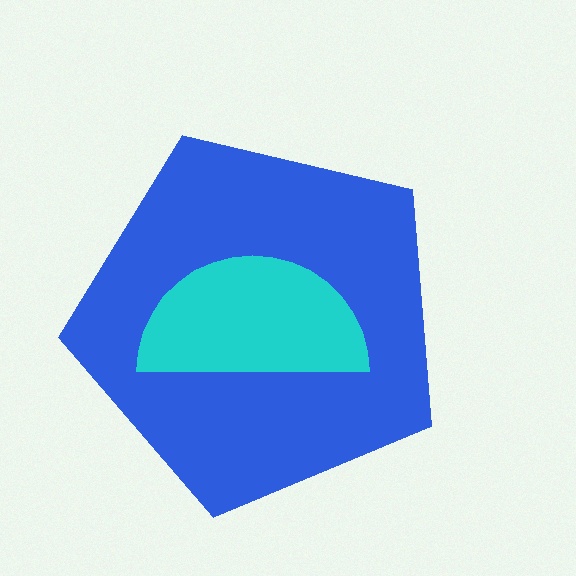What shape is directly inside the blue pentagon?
The cyan semicircle.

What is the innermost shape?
The cyan semicircle.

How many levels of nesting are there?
2.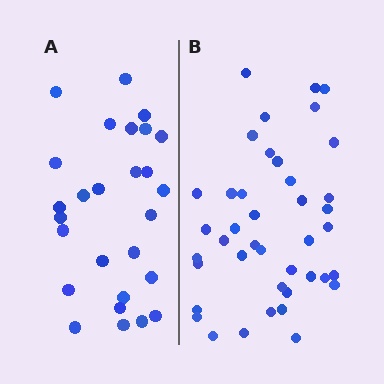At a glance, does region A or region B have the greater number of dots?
Region B (the right region) has more dots.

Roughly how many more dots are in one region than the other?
Region B has approximately 15 more dots than region A.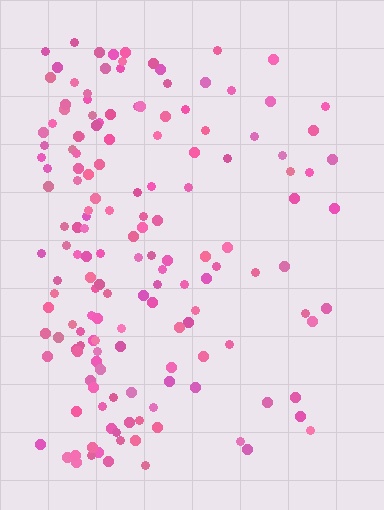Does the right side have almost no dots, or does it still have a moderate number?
Still a moderate number, just noticeably fewer than the left.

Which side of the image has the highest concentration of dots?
The left.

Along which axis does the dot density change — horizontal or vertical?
Horizontal.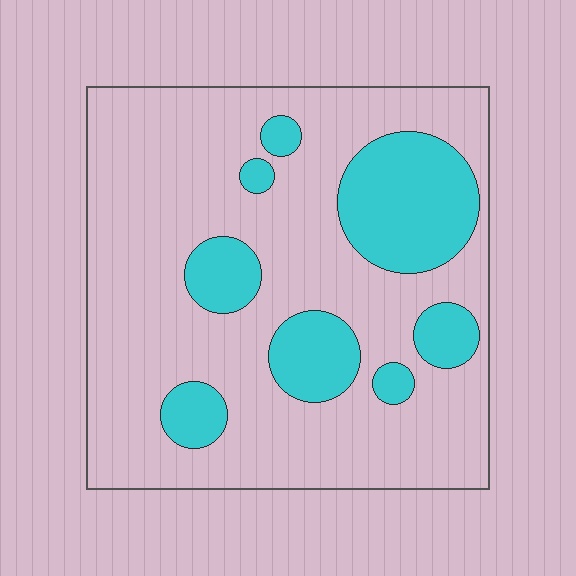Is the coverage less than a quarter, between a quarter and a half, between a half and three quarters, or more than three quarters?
Less than a quarter.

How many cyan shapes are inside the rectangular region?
8.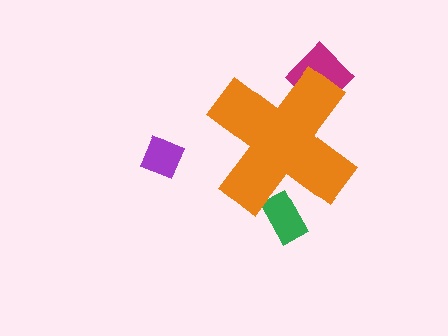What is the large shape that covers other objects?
An orange cross.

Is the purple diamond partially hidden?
No, the purple diamond is fully visible.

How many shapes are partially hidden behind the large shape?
2 shapes are partially hidden.